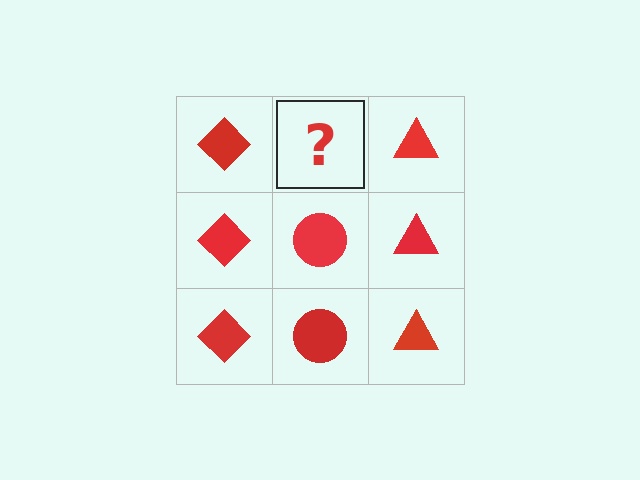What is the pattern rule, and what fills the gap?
The rule is that each column has a consistent shape. The gap should be filled with a red circle.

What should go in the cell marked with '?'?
The missing cell should contain a red circle.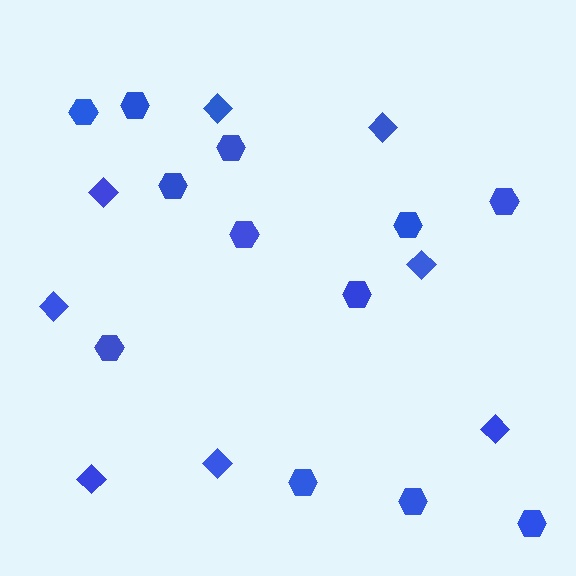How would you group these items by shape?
There are 2 groups: one group of diamonds (8) and one group of hexagons (12).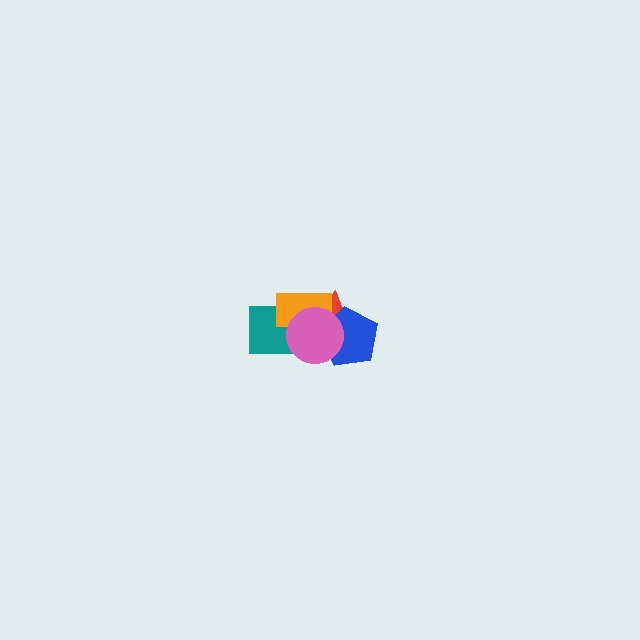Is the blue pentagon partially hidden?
Yes, it is partially covered by another shape.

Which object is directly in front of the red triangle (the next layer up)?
The teal rectangle is directly in front of the red triangle.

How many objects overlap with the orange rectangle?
4 objects overlap with the orange rectangle.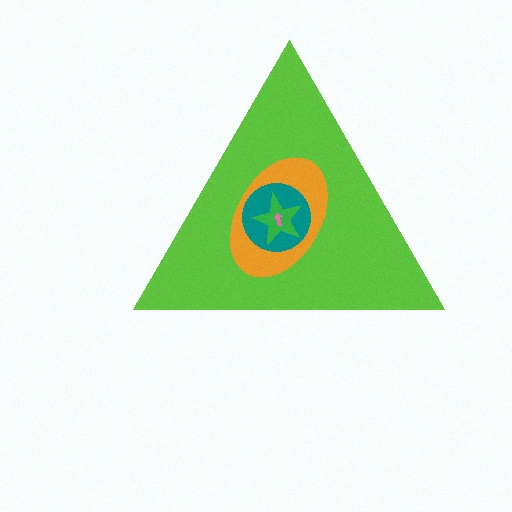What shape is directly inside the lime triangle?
The orange ellipse.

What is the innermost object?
The pink arrow.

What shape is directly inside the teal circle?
The green star.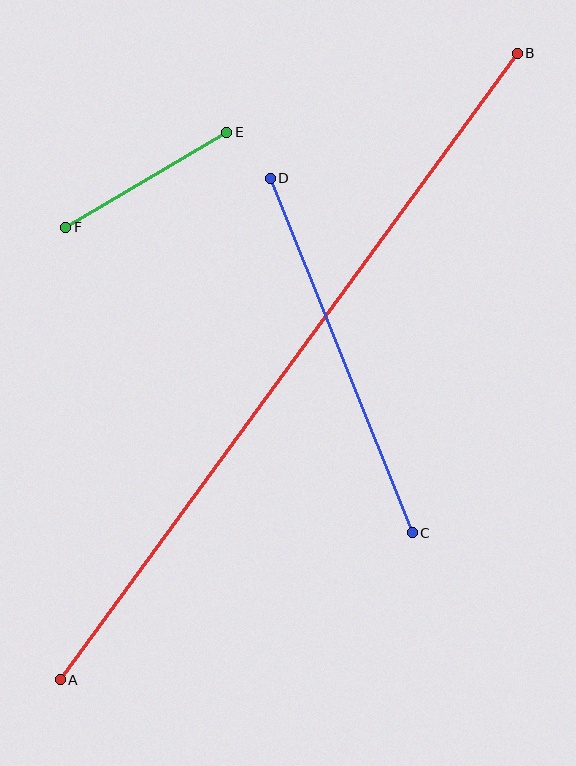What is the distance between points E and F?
The distance is approximately 187 pixels.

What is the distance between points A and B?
The distance is approximately 776 pixels.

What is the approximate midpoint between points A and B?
The midpoint is at approximately (289, 366) pixels.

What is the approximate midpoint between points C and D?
The midpoint is at approximately (341, 356) pixels.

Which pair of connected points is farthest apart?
Points A and B are farthest apart.